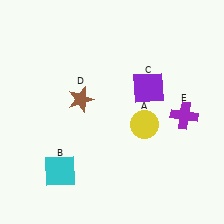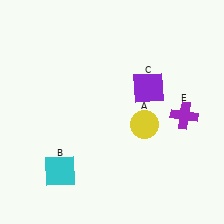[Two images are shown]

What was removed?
The brown star (D) was removed in Image 2.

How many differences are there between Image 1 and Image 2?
There is 1 difference between the two images.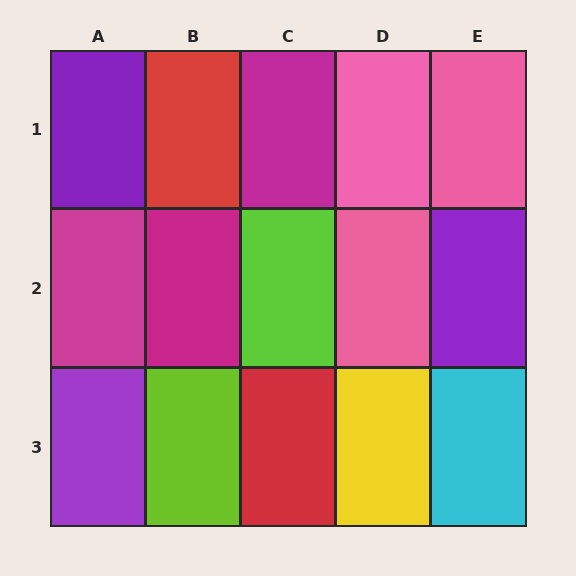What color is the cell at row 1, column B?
Red.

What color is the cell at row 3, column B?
Lime.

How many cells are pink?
3 cells are pink.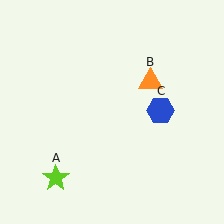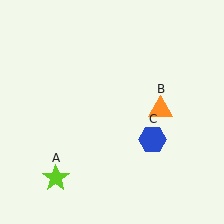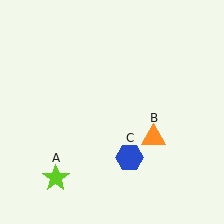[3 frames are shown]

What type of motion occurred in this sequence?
The orange triangle (object B), blue hexagon (object C) rotated clockwise around the center of the scene.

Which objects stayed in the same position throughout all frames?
Lime star (object A) remained stationary.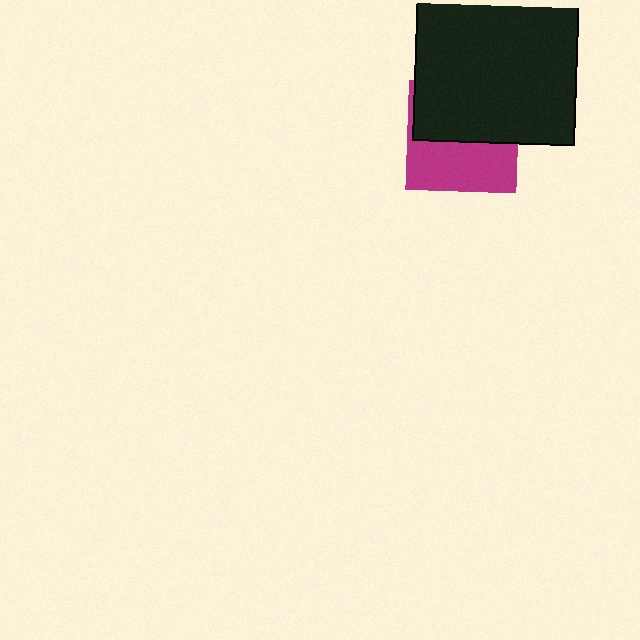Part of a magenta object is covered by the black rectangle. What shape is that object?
It is a square.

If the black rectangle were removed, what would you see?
You would see the complete magenta square.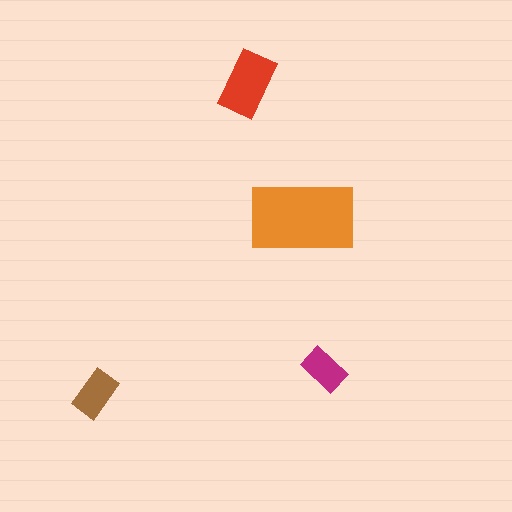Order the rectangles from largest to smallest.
the orange one, the red one, the brown one, the magenta one.